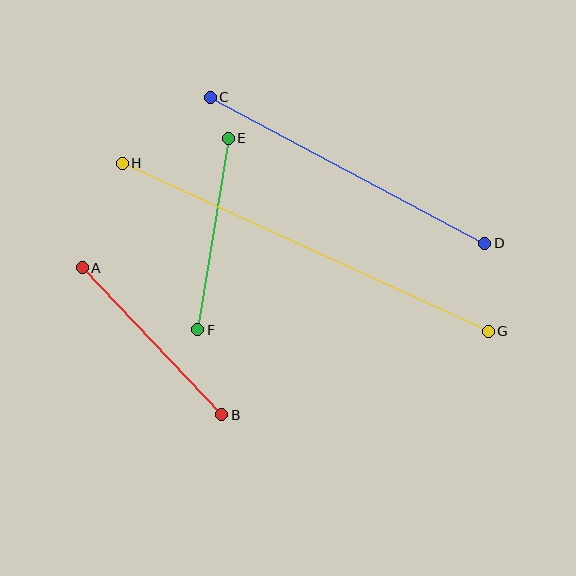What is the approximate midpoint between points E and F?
The midpoint is at approximately (213, 234) pixels.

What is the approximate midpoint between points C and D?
The midpoint is at approximately (348, 170) pixels.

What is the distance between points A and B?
The distance is approximately 203 pixels.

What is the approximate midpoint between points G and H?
The midpoint is at approximately (305, 247) pixels.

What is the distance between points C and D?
The distance is approximately 311 pixels.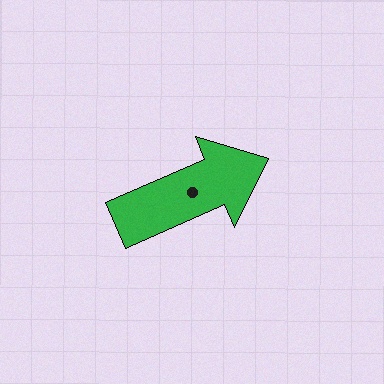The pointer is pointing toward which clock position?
Roughly 2 o'clock.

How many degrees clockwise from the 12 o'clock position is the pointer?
Approximately 67 degrees.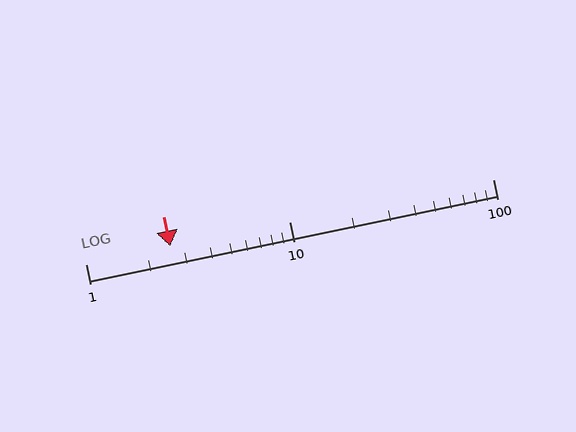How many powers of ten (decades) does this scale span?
The scale spans 2 decades, from 1 to 100.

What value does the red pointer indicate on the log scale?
The pointer indicates approximately 2.6.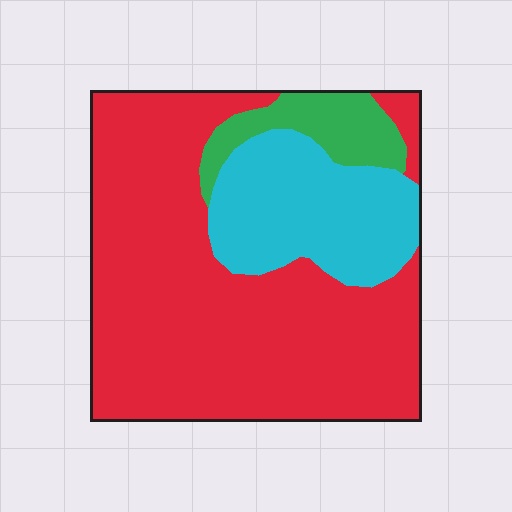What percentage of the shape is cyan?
Cyan covers about 20% of the shape.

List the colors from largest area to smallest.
From largest to smallest: red, cyan, green.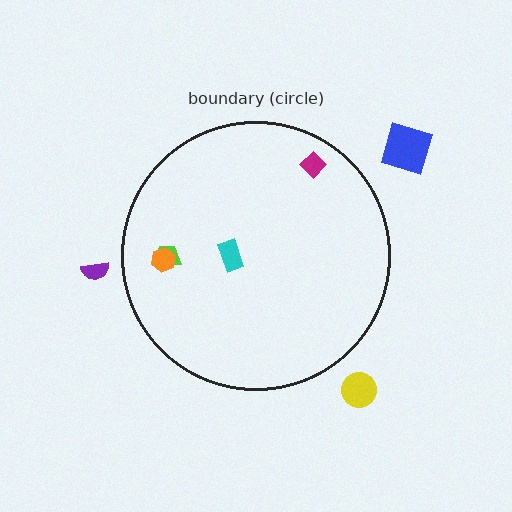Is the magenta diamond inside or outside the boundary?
Inside.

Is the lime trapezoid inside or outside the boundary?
Inside.